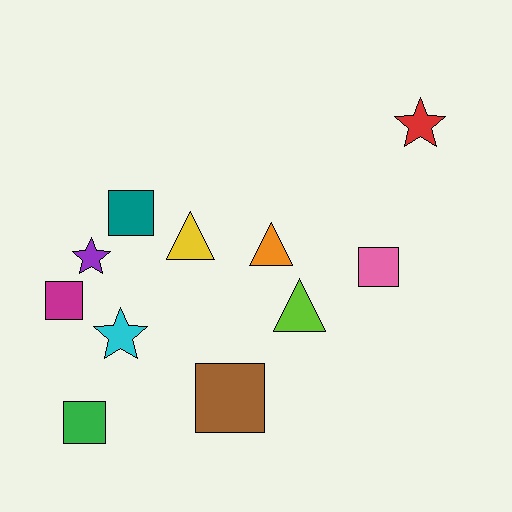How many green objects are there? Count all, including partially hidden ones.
There is 1 green object.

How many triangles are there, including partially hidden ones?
There are 3 triangles.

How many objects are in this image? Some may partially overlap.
There are 11 objects.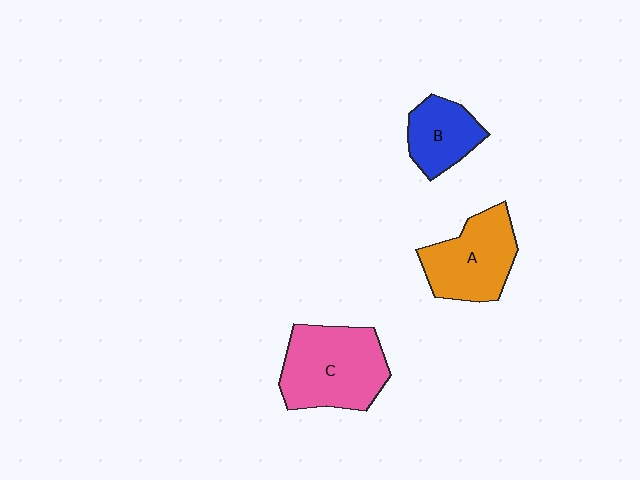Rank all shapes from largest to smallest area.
From largest to smallest: C (pink), A (orange), B (blue).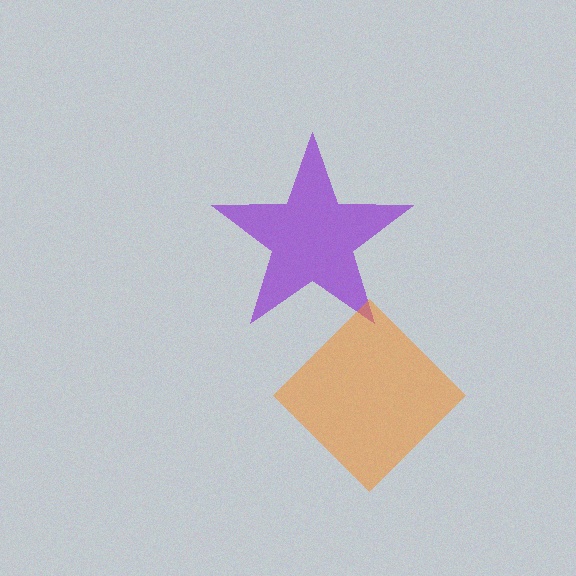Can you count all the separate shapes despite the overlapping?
Yes, there are 2 separate shapes.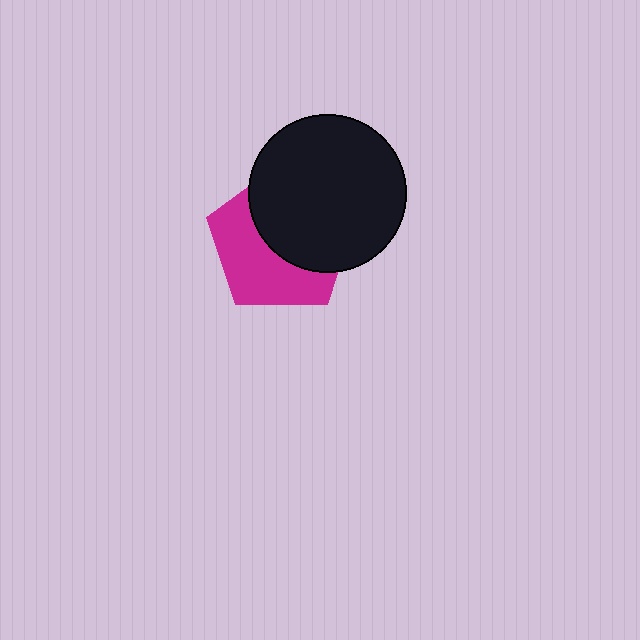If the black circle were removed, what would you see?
You would see the complete magenta pentagon.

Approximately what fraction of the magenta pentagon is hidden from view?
Roughly 52% of the magenta pentagon is hidden behind the black circle.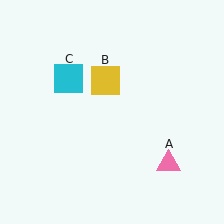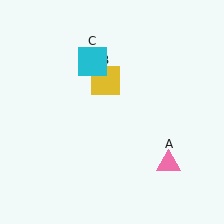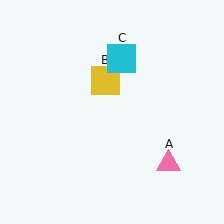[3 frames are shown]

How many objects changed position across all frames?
1 object changed position: cyan square (object C).